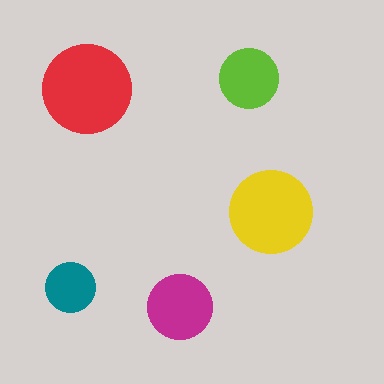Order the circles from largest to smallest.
the red one, the yellow one, the magenta one, the lime one, the teal one.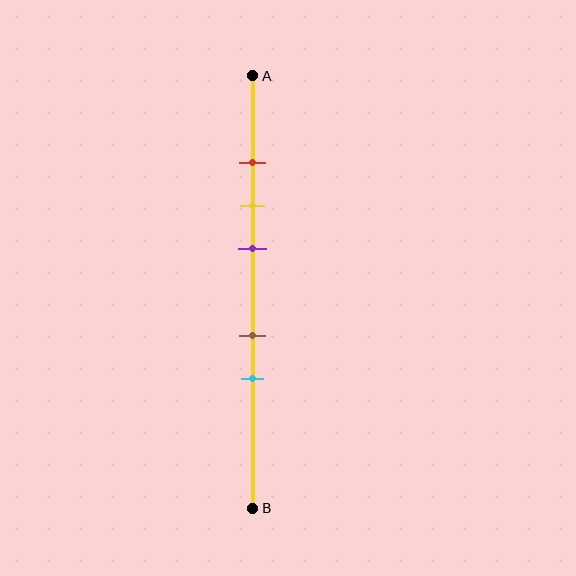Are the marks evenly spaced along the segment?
No, the marks are not evenly spaced.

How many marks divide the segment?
There are 5 marks dividing the segment.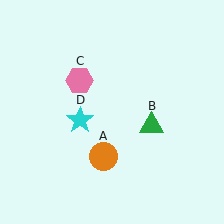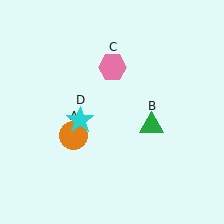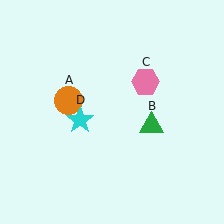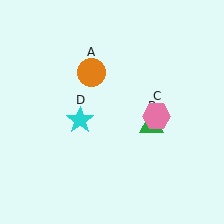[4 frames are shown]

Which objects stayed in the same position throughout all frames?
Green triangle (object B) and cyan star (object D) remained stationary.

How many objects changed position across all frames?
2 objects changed position: orange circle (object A), pink hexagon (object C).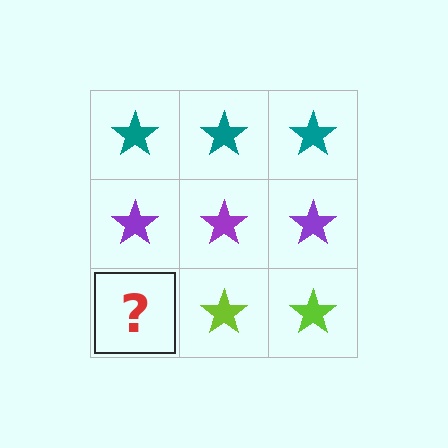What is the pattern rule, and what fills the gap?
The rule is that each row has a consistent color. The gap should be filled with a lime star.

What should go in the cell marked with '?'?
The missing cell should contain a lime star.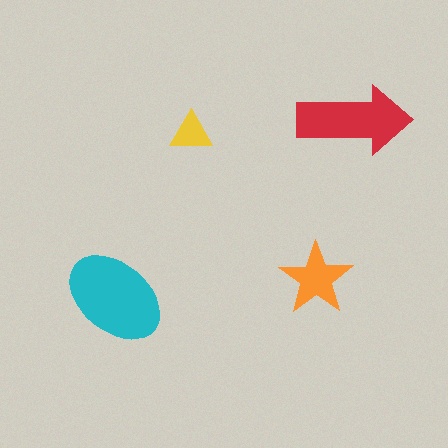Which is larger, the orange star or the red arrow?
The red arrow.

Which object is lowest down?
The cyan ellipse is bottommost.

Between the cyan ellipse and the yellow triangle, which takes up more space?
The cyan ellipse.